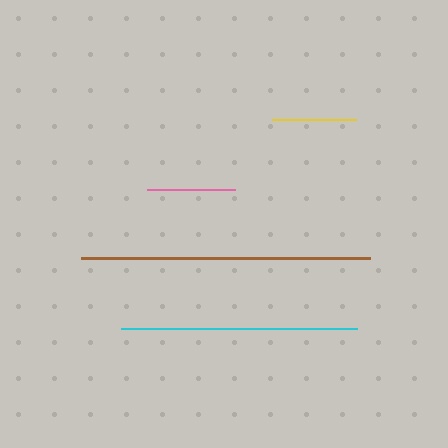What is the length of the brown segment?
The brown segment is approximately 289 pixels long.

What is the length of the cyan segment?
The cyan segment is approximately 236 pixels long.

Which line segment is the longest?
The brown line is the longest at approximately 289 pixels.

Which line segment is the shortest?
The yellow line is the shortest at approximately 84 pixels.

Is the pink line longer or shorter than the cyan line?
The cyan line is longer than the pink line.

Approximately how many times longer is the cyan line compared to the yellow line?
The cyan line is approximately 2.8 times the length of the yellow line.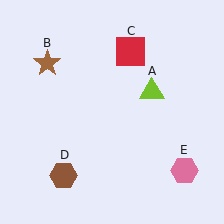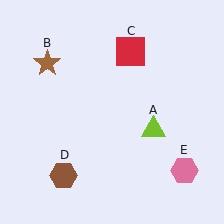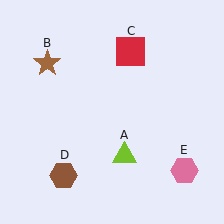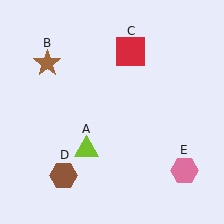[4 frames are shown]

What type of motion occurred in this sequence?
The lime triangle (object A) rotated clockwise around the center of the scene.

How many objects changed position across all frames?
1 object changed position: lime triangle (object A).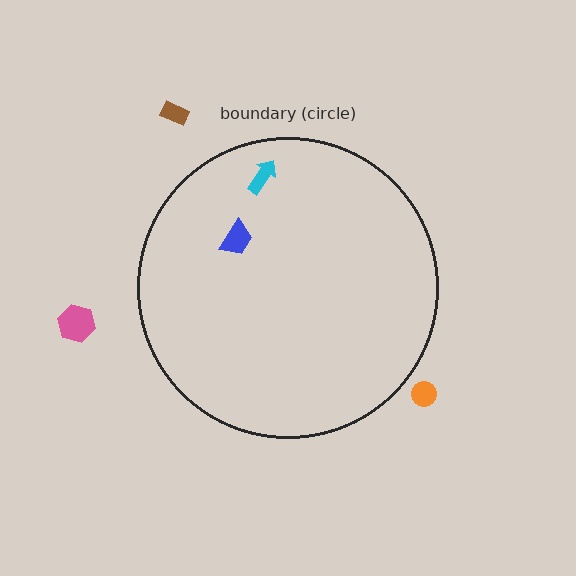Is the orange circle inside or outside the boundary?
Outside.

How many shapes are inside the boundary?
2 inside, 3 outside.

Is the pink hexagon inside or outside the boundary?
Outside.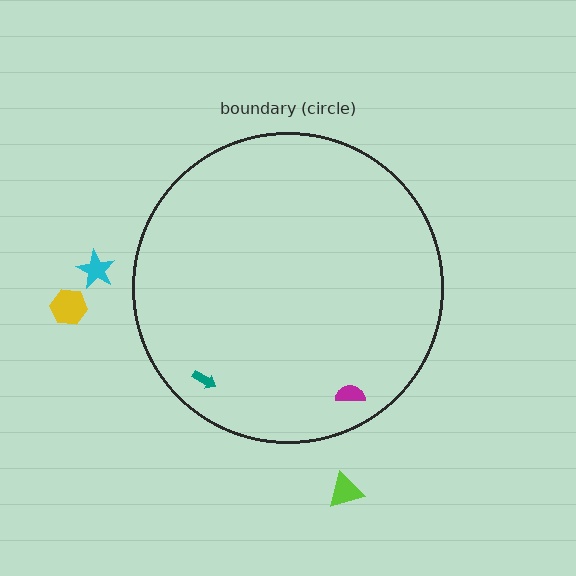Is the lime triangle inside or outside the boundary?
Outside.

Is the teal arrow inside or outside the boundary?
Inside.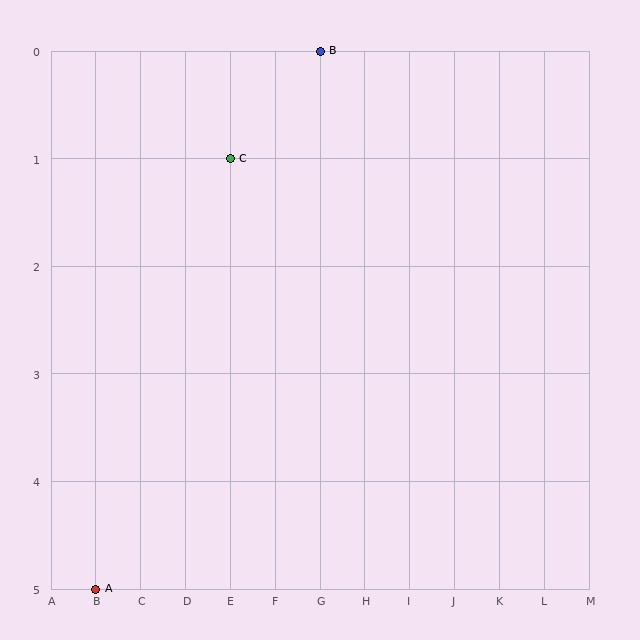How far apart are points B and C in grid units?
Points B and C are 2 columns and 1 row apart (about 2.2 grid units diagonally).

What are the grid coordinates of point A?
Point A is at grid coordinates (B, 5).